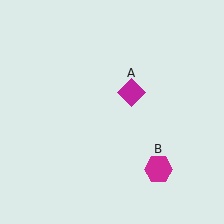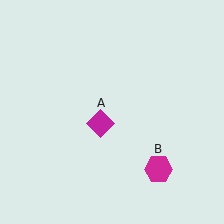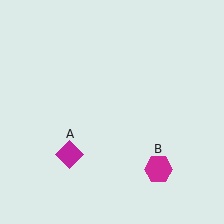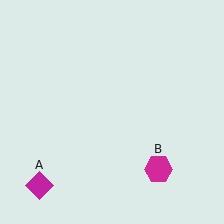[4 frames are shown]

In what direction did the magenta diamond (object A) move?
The magenta diamond (object A) moved down and to the left.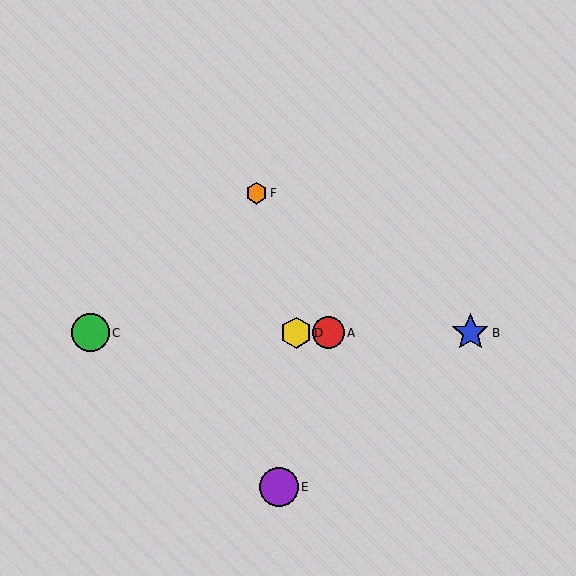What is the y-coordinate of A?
Object A is at y≈333.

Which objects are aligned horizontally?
Objects A, B, C, D are aligned horizontally.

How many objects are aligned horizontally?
4 objects (A, B, C, D) are aligned horizontally.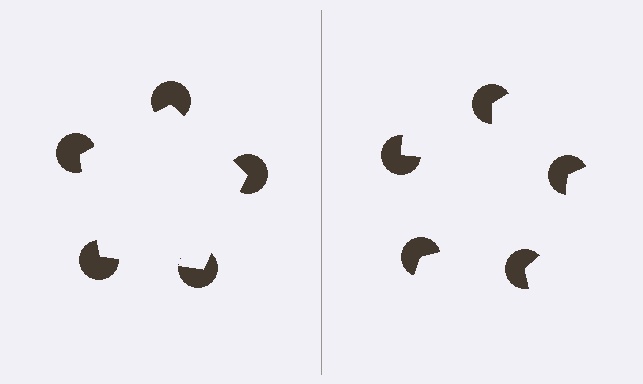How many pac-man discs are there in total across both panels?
10 — 5 on each side.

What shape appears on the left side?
An illusory pentagon.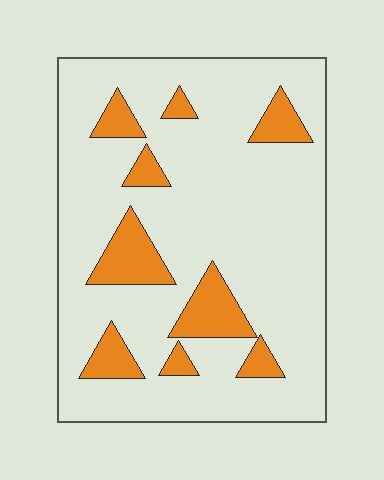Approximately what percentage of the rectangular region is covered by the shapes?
Approximately 15%.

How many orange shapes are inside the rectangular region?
9.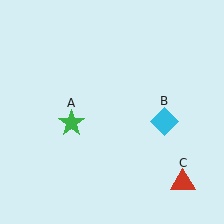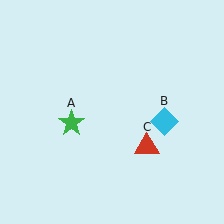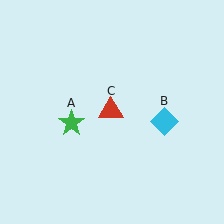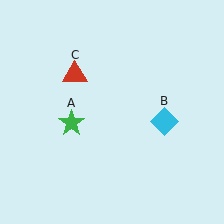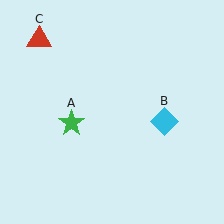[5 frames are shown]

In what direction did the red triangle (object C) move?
The red triangle (object C) moved up and to the left.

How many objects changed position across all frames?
1 object changed position: red triangle (object C).